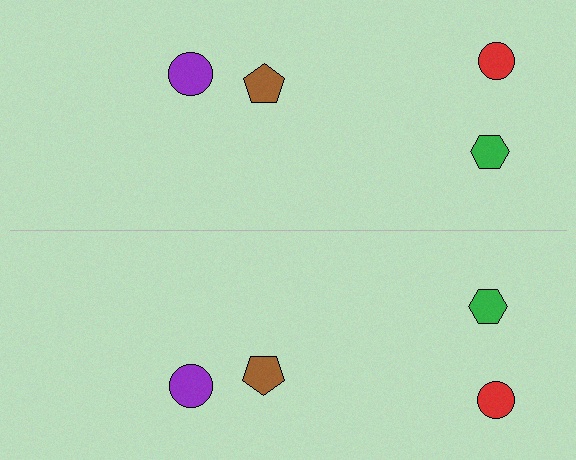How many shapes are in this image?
There are 8 shapes in this image.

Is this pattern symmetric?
Yes, this pattern has bilateral (reflection) symmetry.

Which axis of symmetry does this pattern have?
The pattern has a horizontal axis of symmetry running through the center of the image.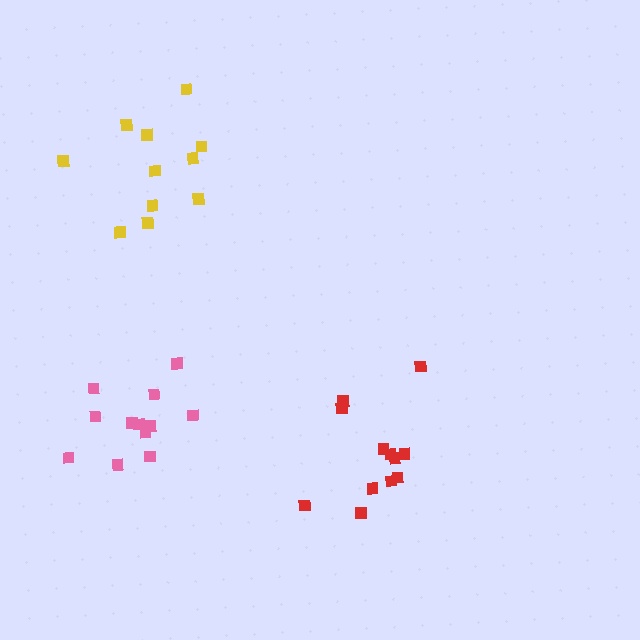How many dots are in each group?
Group 1: 12 dots, Group 2: 11 dots, Group 3: 12 dots (35 total).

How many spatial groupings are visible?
There are 3 spatial groupings.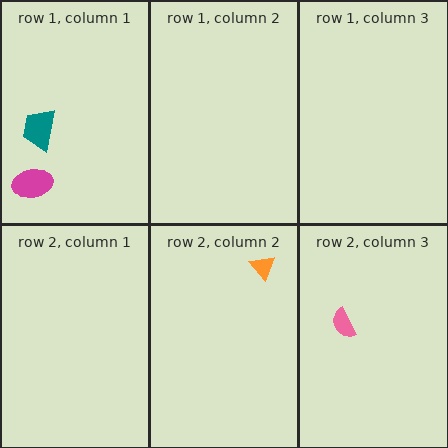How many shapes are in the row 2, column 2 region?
1.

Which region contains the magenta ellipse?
The row 1, column 1 region.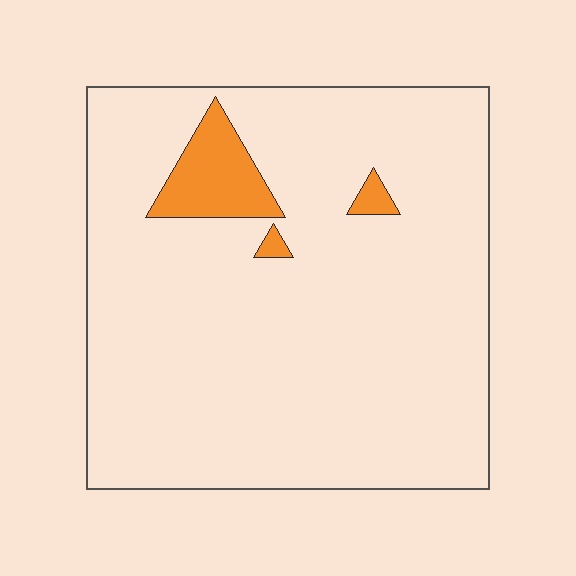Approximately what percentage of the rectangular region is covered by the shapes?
Approximately 5%.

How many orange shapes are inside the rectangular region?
3.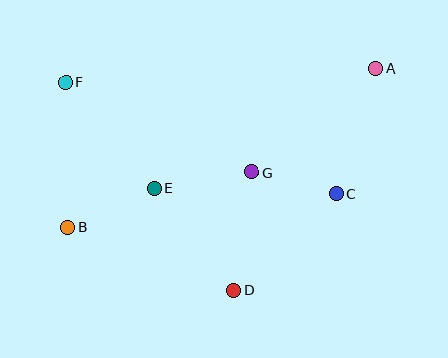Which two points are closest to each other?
Points C and G are closest to each other.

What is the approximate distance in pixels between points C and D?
The distance between C and D is approximately 140 pixels.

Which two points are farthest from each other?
Points A and B are farthest from each other.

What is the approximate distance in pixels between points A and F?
The distance between A and F is approximately 310 pixels.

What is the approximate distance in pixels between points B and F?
The distance between B and F is approximately 145 pixels.